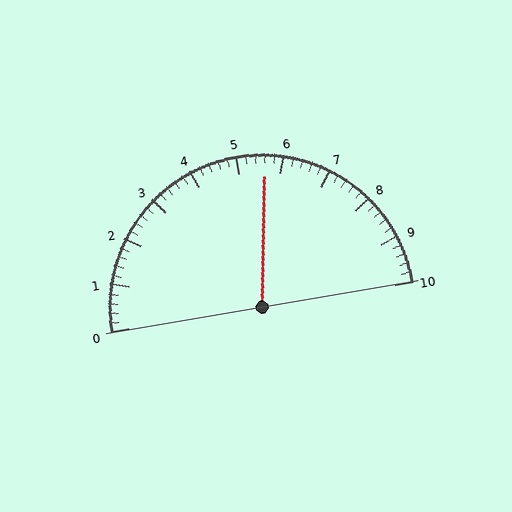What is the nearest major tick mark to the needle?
The nearest major tick mark is 6.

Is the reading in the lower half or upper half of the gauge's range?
The reading is in the upper half of the range (0 to 10).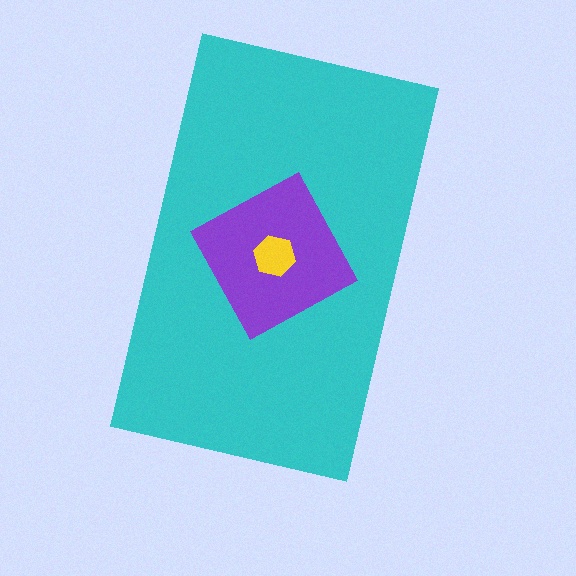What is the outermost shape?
The cyan rectangle.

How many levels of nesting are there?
3.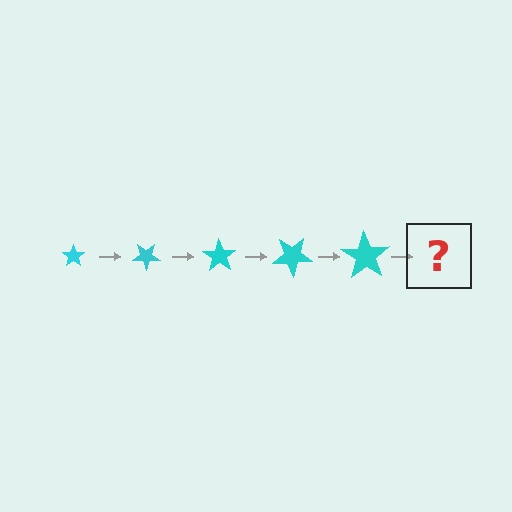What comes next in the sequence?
The next element should be a star, larger than the previous one and rotated 175 degrees from the start.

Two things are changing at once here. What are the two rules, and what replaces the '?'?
The two rules are that the star grows larger each step and it rotates 35 degrees each step. The '?' should be a star, larger than the previous one and rotated 175 degrees from the start.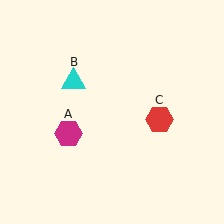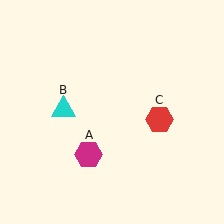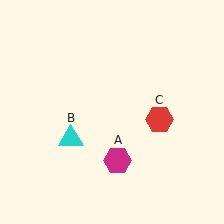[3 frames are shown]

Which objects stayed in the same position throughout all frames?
Red hexagon (object C) remained stationary.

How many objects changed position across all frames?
2 objects changed position: magenta hexagon (object A), cyan triangle (object B).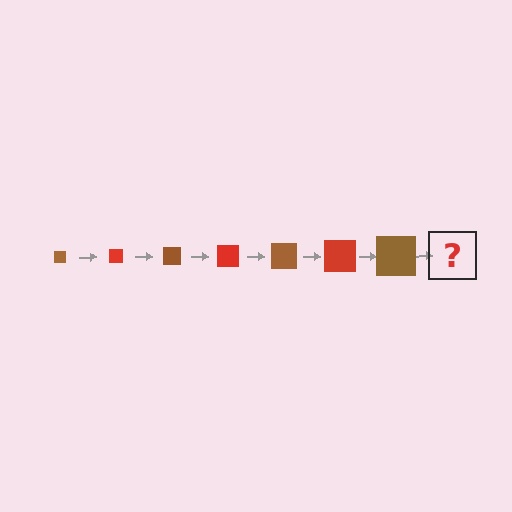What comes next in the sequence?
The next element should be a red square, larger than the previous one.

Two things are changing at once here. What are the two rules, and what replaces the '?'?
The two rules are that the square grows larger each step and the color cycles through brown and red. The '?' should be a red square, larger than the previous one.